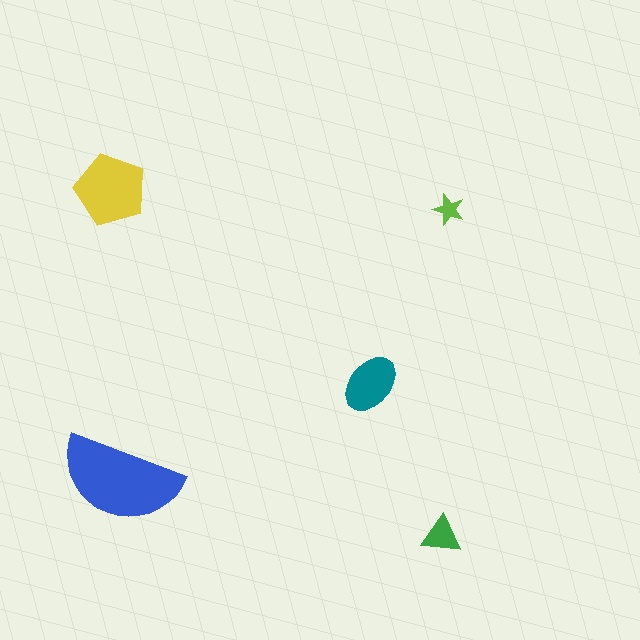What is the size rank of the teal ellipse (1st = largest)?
3rd.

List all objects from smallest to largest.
The lime star, the green triangle, the teal ellipse, the yellow pentagon, the blue semicircle.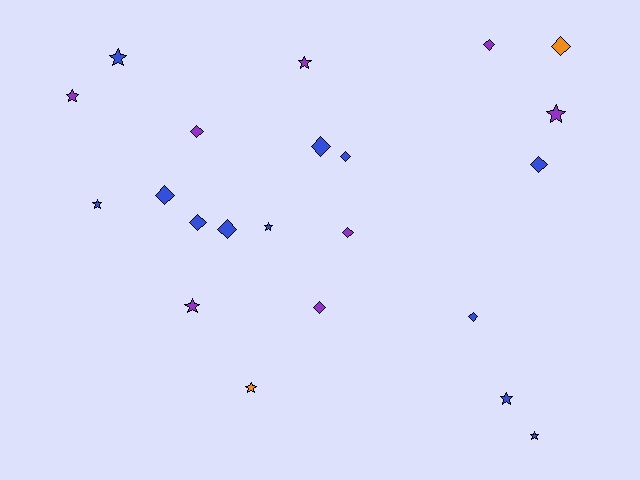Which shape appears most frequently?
Diamond, with 12 objects.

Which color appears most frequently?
Blue, with 12 objects.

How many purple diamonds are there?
There are 4 purple diamonds.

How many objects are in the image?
There are 22 objects.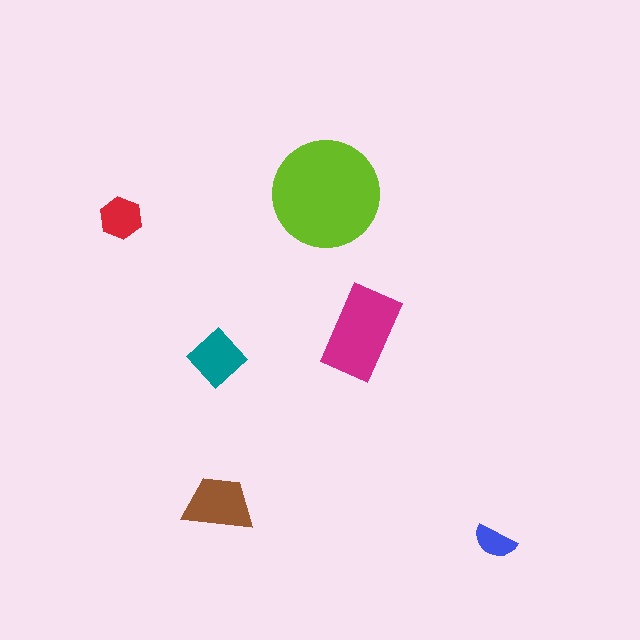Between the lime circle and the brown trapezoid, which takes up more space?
The lime circle.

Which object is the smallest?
The blue semicircle.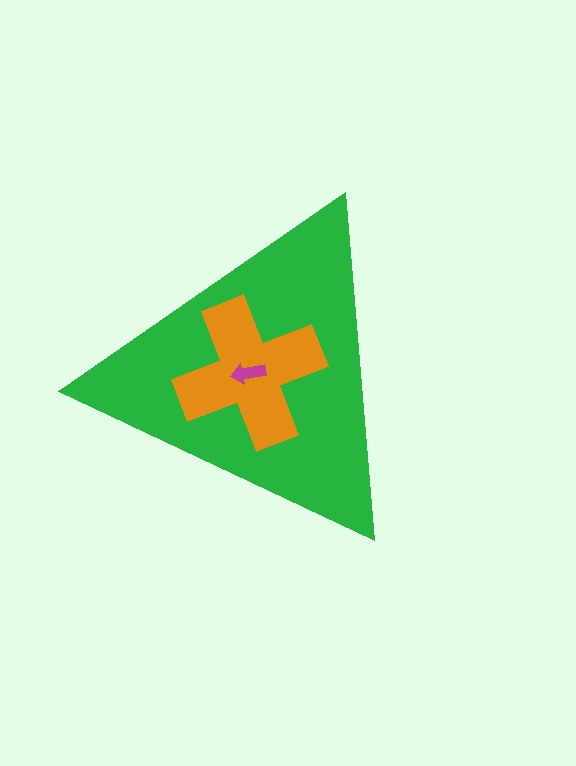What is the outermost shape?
The green triangle.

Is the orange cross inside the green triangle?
Yes.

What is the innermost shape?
The magenta arrow.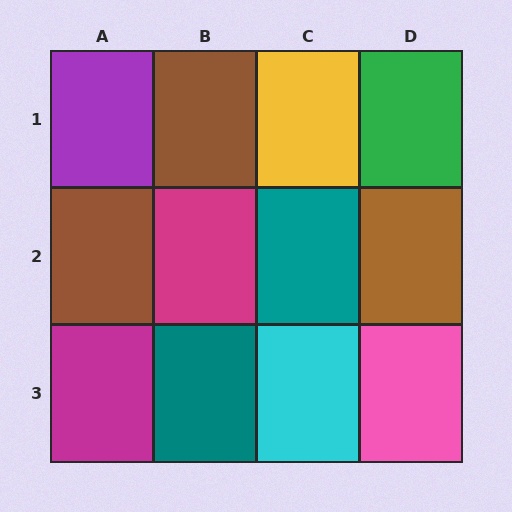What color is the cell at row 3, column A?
Magenta.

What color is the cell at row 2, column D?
Brown.